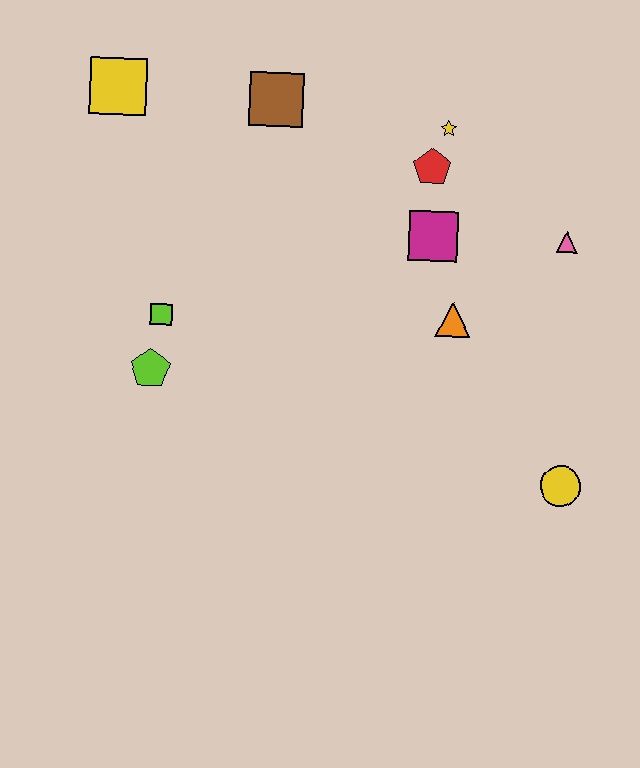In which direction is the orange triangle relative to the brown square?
The orange triangle is below the brown square.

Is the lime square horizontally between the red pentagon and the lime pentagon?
Yes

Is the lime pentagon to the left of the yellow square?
No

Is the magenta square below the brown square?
Yes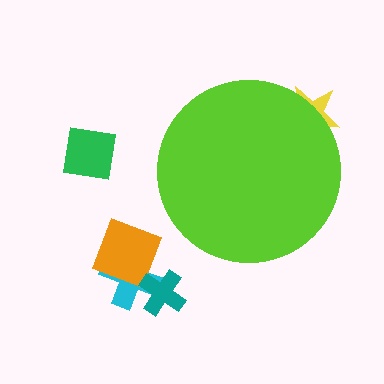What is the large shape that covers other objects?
A lime circle.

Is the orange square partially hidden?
No, the orange square is fully visible.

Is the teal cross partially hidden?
No, the teal cross is fully visible.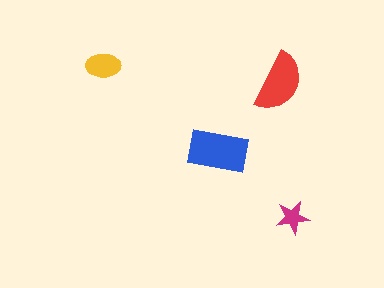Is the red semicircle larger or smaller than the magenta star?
Larger.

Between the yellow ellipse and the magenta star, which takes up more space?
The yellow ellipse.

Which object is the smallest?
The magenta star.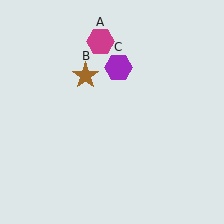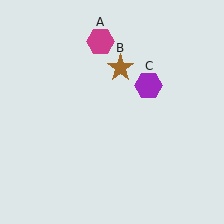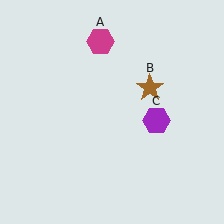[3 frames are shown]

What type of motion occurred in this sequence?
The brown star (object B), purple hexagon (object C) rotated clockwise around the center of the scene.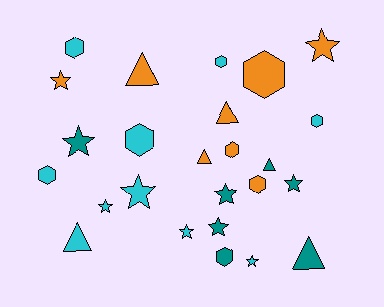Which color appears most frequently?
Cyan, with 10 objects.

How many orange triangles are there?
There are 3 orange triangles.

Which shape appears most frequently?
Star, with 10 objects.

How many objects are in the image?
There are 25 objects.